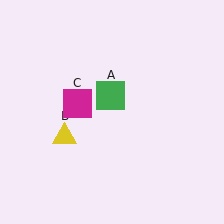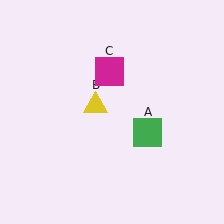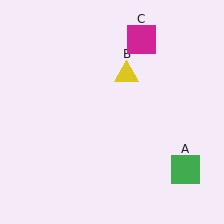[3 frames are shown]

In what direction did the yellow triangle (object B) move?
The yellow triangle (object B) moved up and to the right.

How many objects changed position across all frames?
3 objects changed position: green square (object A), yellow triangle (object B), magenta square (object C).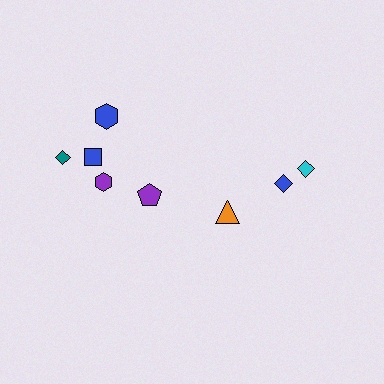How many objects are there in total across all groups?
There are 8 objects.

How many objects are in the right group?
There are 3 objects.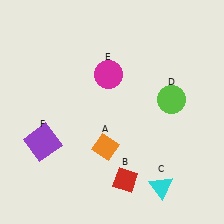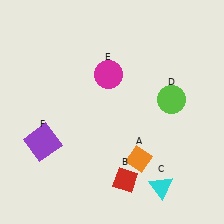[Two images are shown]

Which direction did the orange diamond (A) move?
The orange diamond (A) moved right.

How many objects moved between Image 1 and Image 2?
1 object moved between the two images.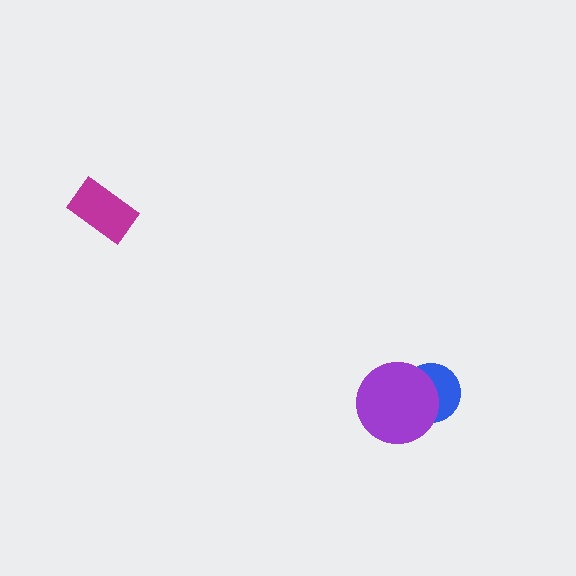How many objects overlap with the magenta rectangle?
0 objects overlap with the magenta rectangle.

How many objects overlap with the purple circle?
1 object overlaps with the purple circle.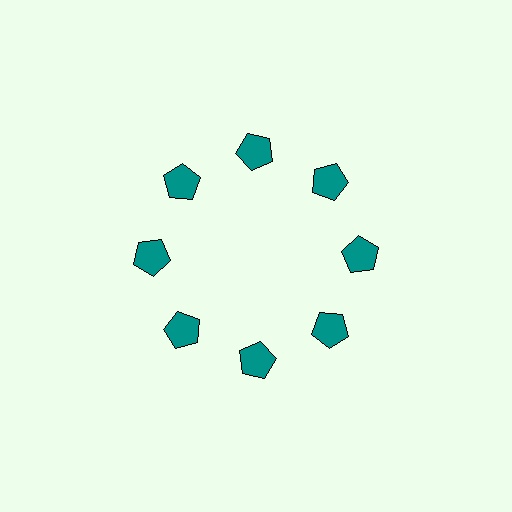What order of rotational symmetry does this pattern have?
This pattern has 8-fold rotational symmetry.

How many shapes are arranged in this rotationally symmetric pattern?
There are 8 shapes, arranged in 8 groups of 1.